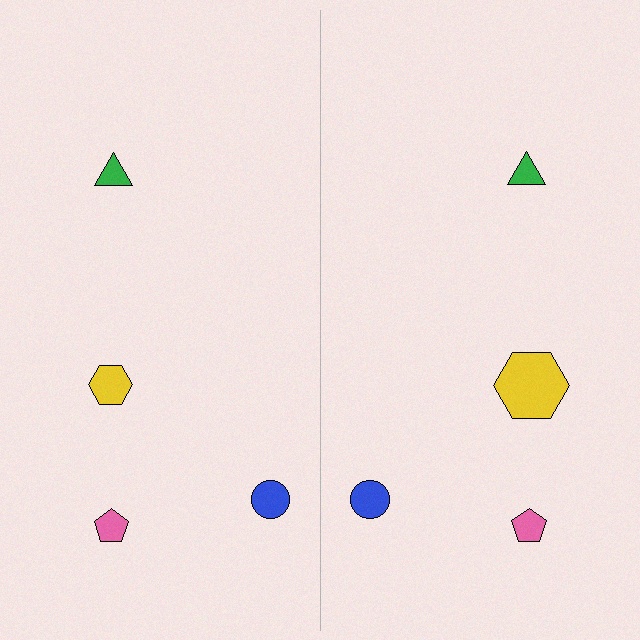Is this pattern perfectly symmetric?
No, the pattern is not perfectly symmetric. The yellow hexagon on the right side has a different size than its mirror counterpart.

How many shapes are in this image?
There are 8 shapes in this image.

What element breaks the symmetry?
The yellow hexagon on the right side has a different size than its mirror counterpart.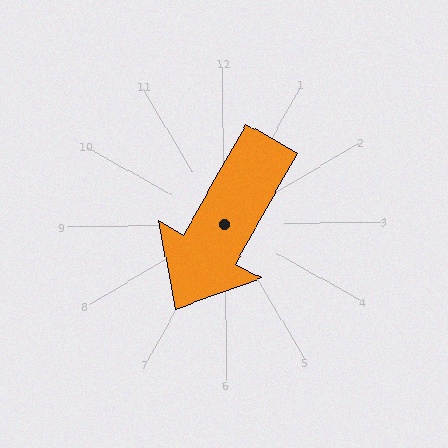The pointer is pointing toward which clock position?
Roughly 7 o'clock.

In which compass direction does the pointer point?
Southwest.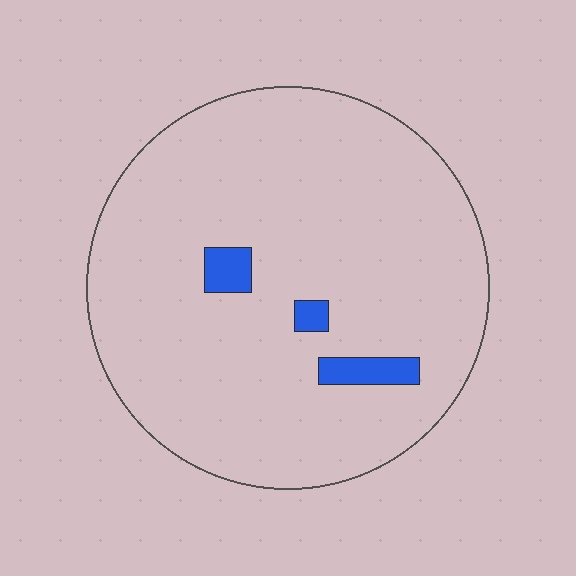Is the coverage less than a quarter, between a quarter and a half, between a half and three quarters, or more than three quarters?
Less than a quarter.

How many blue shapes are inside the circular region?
3.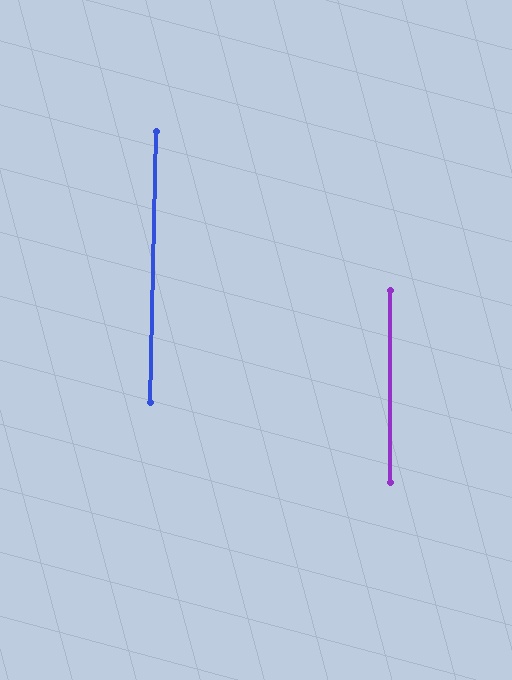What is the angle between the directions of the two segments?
Approximately 1 degree.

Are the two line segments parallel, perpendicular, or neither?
Parallel — their directions differ by only 1.4°.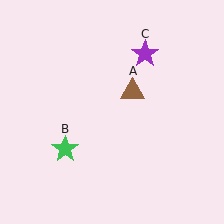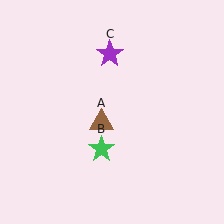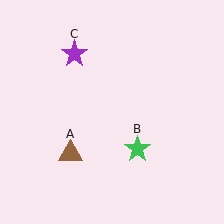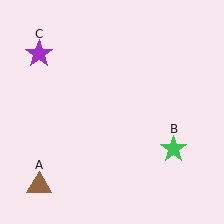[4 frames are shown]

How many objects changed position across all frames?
3 objects changed position: brown triangle (object A), green star (object B), purple star (object C).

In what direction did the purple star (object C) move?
The purple star (object C) moved left.